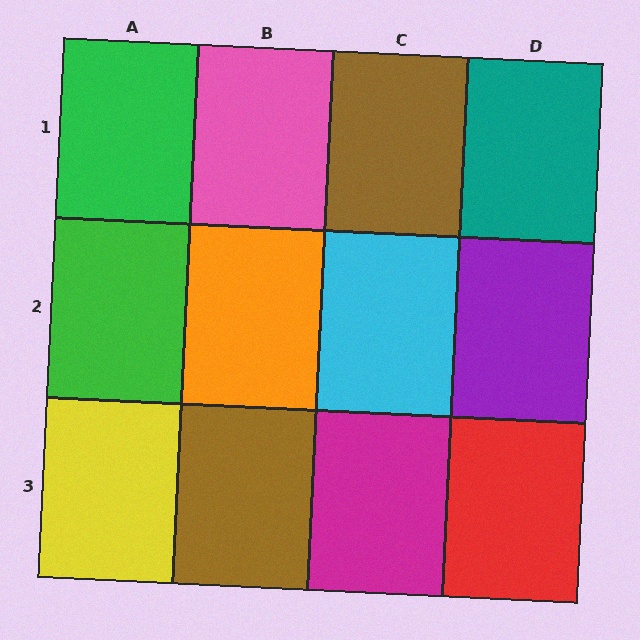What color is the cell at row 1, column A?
Green.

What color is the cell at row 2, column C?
Cyan.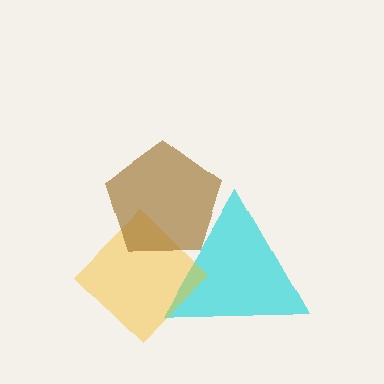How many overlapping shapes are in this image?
There are 3 overlapping shapes in the image.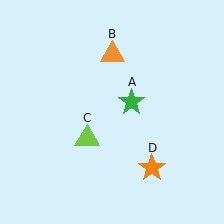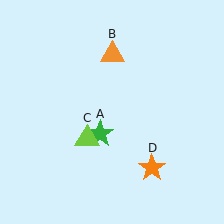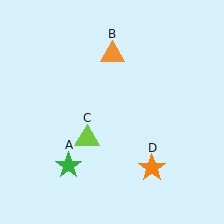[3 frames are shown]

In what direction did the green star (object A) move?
The green star (object A) moved down and to the left.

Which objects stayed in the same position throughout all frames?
Orange triangle (object B) and lime triangle (object C) and orange star (object D) remained stationary.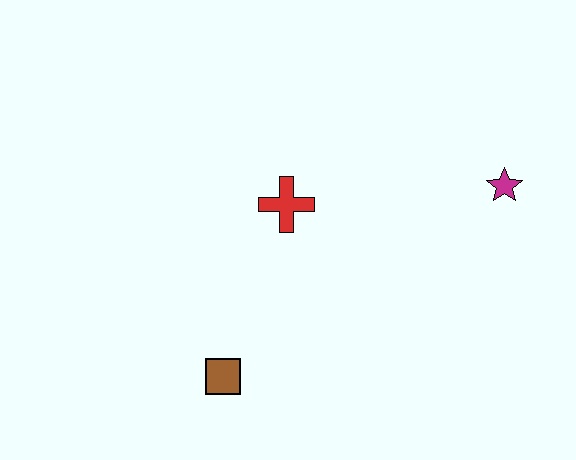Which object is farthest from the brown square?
The magenta star is farthest from the brown square.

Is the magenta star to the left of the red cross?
No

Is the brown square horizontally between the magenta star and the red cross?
No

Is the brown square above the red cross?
No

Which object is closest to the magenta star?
The red cross is closest to the magenta star.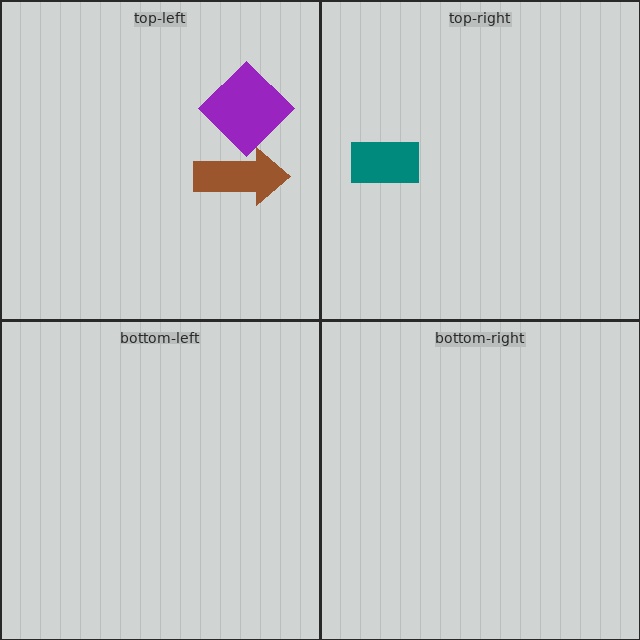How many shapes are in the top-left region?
2.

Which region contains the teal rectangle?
The top-right region.